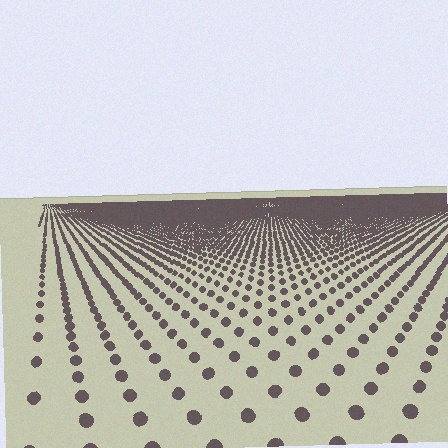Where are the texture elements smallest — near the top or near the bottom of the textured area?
Near the top.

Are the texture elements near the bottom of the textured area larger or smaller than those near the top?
Larger. Near the bottom, elements are closer to the viewer and appear at a bigger on-screen size.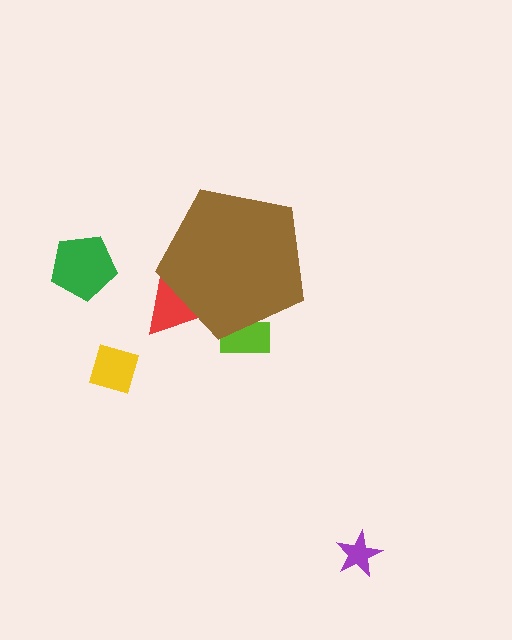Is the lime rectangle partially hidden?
Yes, the lime rectangle is partially hidden behind the brown pentagon.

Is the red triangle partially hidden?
Yes, the red triangle is partially hidden behind the brown pentagon.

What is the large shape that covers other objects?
A brown pentagon.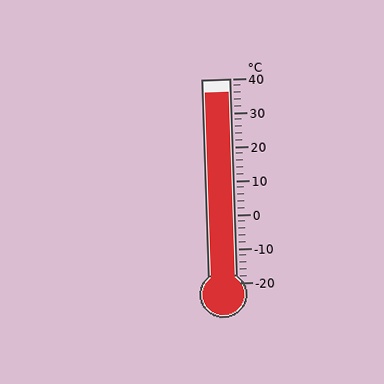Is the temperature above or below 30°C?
The temperature is above 30°C.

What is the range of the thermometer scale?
The thermometer scale ranges from -20°C to 40°C.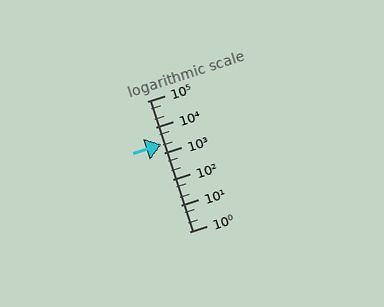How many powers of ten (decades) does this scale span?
The scale spans 5 decades, from 1 to 100000.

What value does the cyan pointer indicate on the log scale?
The pointer indicates approximately 2100.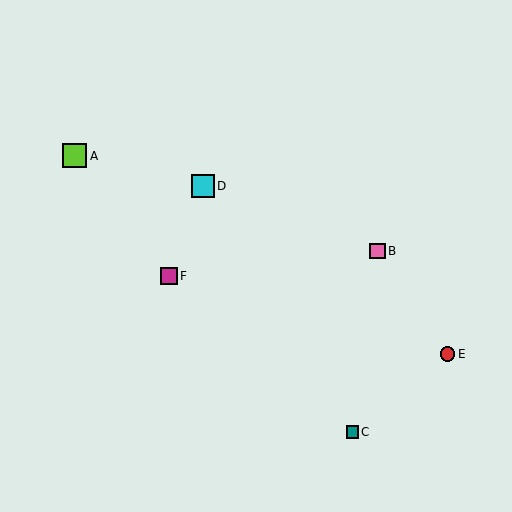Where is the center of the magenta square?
The center of the magenta square is at (169, 276).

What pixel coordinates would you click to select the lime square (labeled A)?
Click at (75, 156) to select the lime square A.